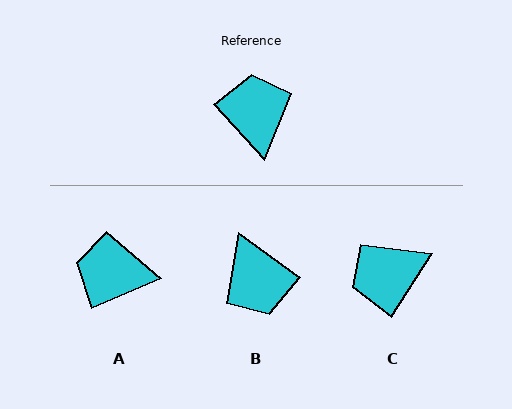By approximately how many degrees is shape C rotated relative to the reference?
Approximately 105 degrees counter-clockwise.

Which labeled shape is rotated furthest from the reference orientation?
B, about 168 degrees away.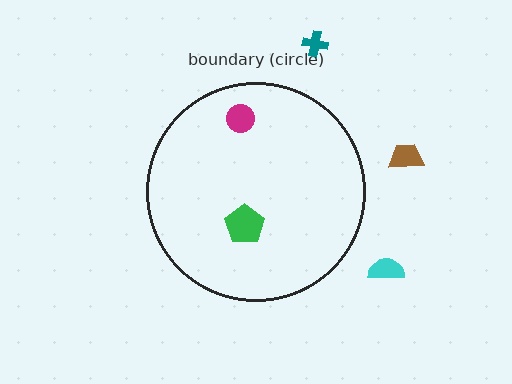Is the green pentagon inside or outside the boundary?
Inside.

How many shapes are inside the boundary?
2 inside, 3 outside.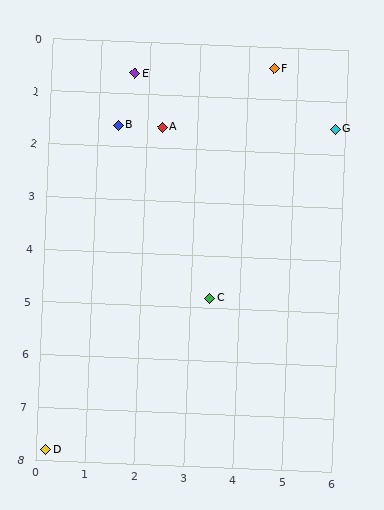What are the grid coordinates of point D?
Point D is at approximately (0.2, 7.8).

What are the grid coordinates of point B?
Point B is at approximately (1.4, 1.6).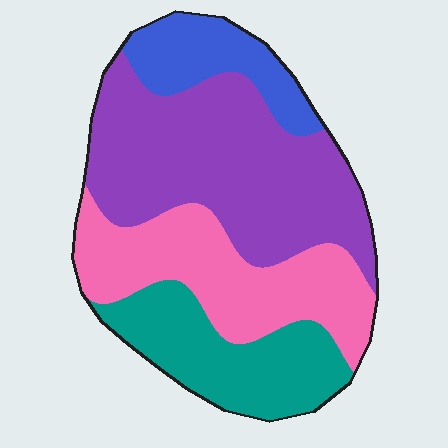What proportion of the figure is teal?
Teal covers around 20% of the figure.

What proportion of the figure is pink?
Pink covers roughly 25% of the figure.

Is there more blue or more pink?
Pink.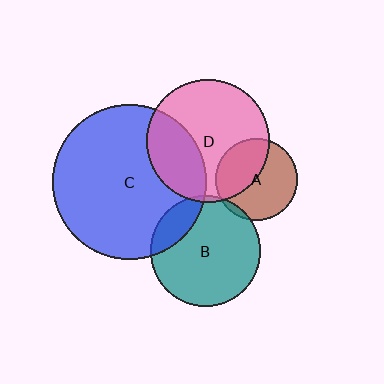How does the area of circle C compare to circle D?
Approximately 1.6 times.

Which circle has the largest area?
Circle C (blue).